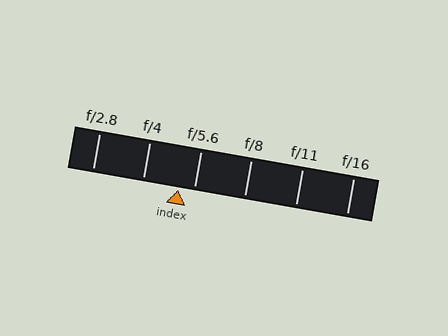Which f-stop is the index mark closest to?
The index mark is closest to f/5.6.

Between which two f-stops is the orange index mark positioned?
The index mark is between f/4 and f/5.6.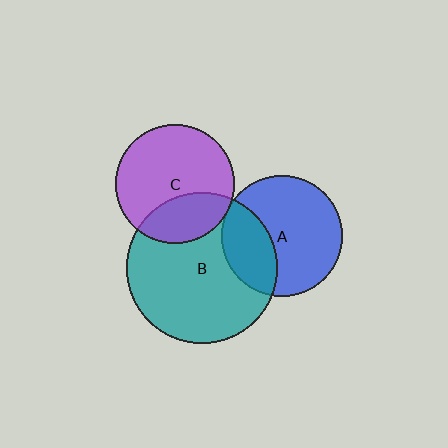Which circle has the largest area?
Circle B (teal).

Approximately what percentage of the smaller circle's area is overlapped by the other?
Approximately 5%.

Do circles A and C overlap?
Yes.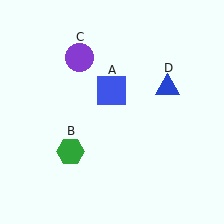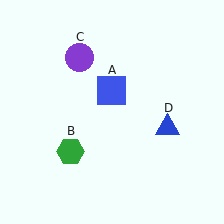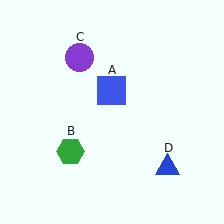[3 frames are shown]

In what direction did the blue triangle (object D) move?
The blue triangle (object D) moved down.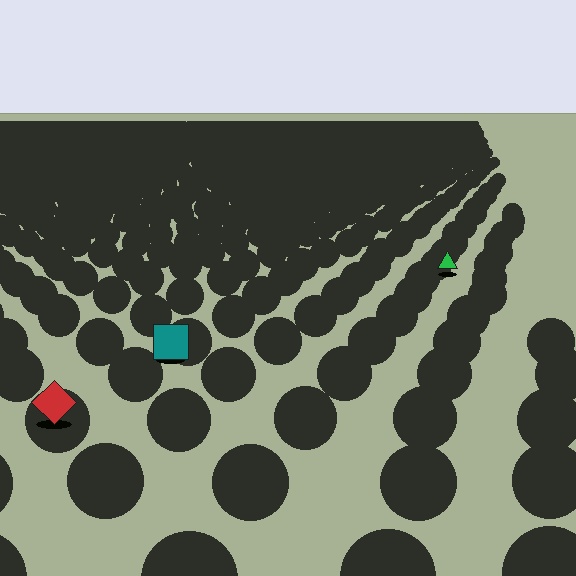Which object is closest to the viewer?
The red diamond is closest. The texture marks near it are larger and more spread out.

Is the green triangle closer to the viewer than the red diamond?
No. The red diamond is closer — you can tell from the texture gradient: the ground texture is coarser near it.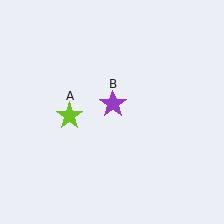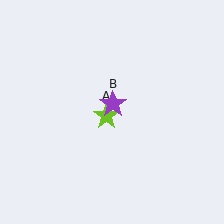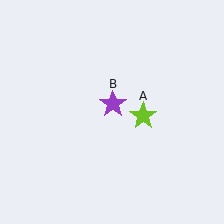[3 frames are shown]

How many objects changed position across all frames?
1 object changed position: lime star (object A).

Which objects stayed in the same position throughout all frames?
Purple star (object B) remained stationary.